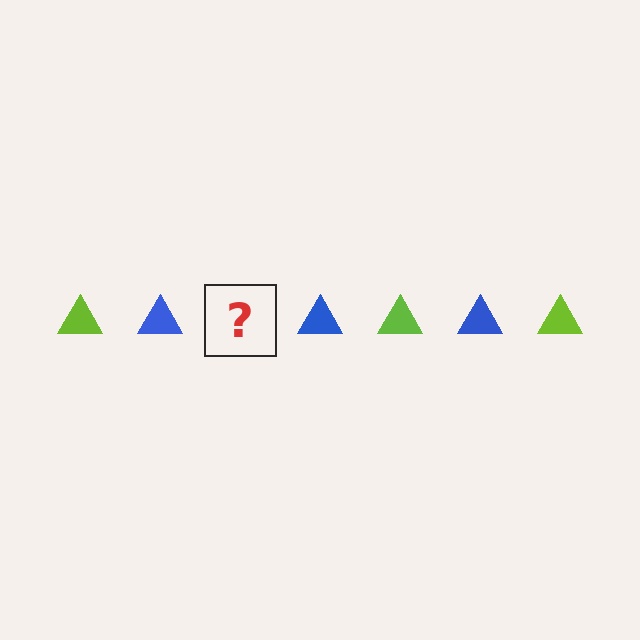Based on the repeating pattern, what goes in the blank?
The blank should be a lime triangle.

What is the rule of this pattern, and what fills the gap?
The rule is that the pattern cycles through lime, blue triangles. The gap should be filled with a lime triangle.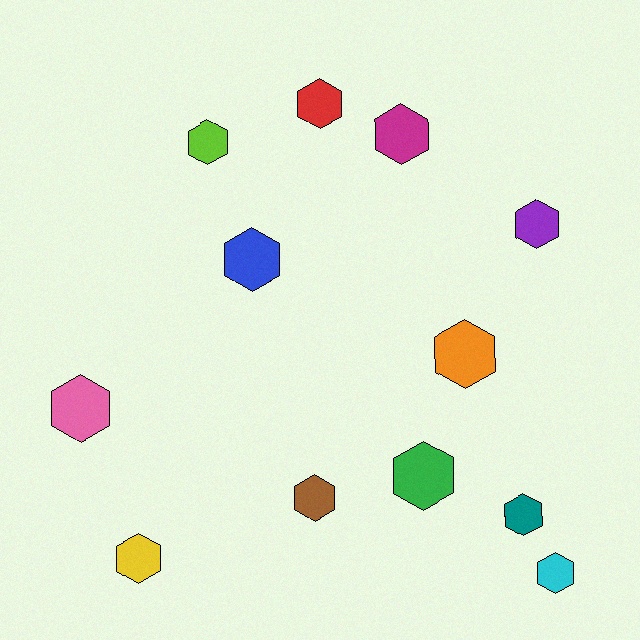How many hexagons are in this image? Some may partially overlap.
There are 12 hexagons.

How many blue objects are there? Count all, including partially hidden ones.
There is 1 blue object.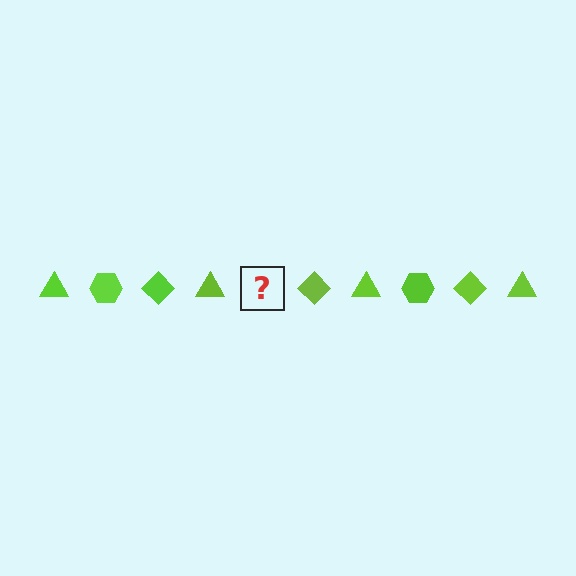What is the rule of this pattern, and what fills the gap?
The rule is that the pattern cycles through triangle, hexagon, diamond shapes in lime. The gap should be filled with a lime hexagon.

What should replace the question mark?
The question mark should be replaced with a lime hexagon.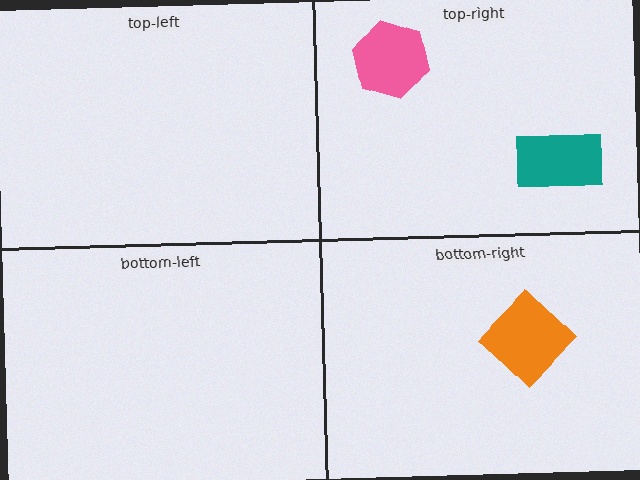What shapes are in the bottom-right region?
The orange diamond.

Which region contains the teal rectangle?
The top-right region.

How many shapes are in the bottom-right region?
1.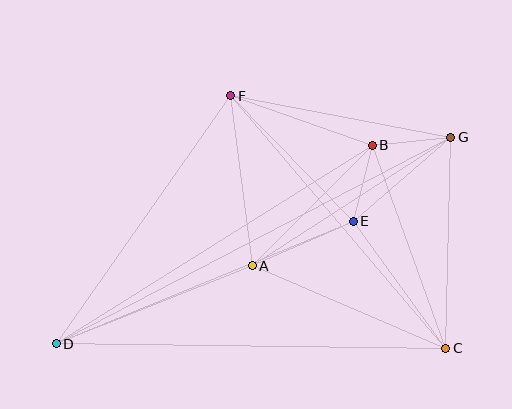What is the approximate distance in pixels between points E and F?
The distance between E and F is approximately 175 pixels.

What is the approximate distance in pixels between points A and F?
The distance between A and F is approximately 171 pixels.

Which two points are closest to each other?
Points B and E are closest to each other.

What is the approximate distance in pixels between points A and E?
The distance between A and E is approximately 110 pixels.